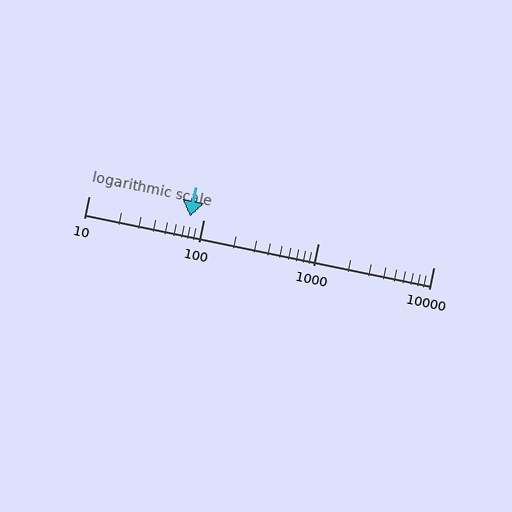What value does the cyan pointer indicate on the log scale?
The pointer indicates approximately 76.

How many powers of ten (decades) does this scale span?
The scale spans 3 decades, from 10 to 10000.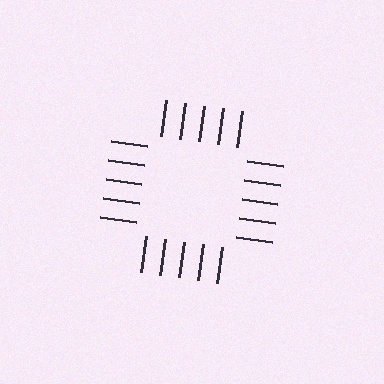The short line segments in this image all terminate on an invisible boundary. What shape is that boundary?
An illusory square — the line segments terminate on its edges but no continuous stroke is drawn.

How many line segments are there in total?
20 — 5 along each of the 4 edges.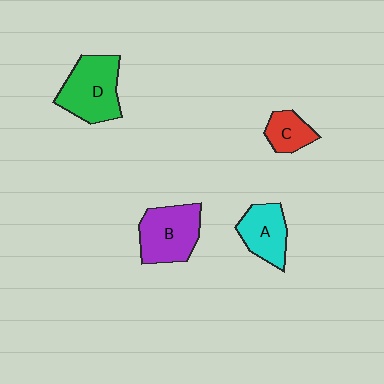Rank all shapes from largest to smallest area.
From largest to smallest: D (green), B (purple), A (cyan), C (red).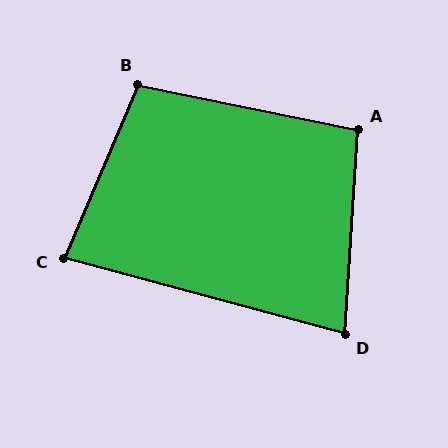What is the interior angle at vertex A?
Approximately 98 degrees (obtuse).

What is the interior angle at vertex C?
Approximately 82 degrees (acute).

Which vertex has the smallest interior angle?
D, at approximately 78 degrees.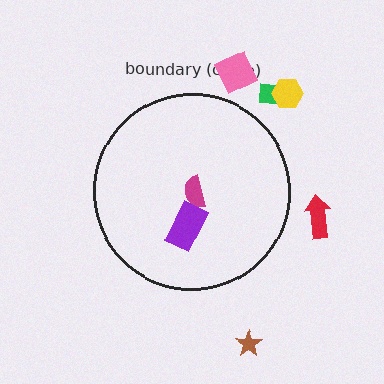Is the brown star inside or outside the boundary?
Outside.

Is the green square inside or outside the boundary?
Outside.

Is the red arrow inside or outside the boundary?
Outside.